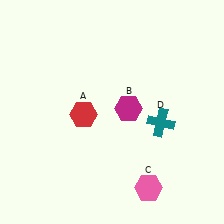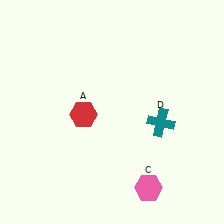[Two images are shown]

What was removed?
The magenta hexagon (B) was removed in Image 2.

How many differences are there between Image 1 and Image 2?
There is 1 difference between the two images.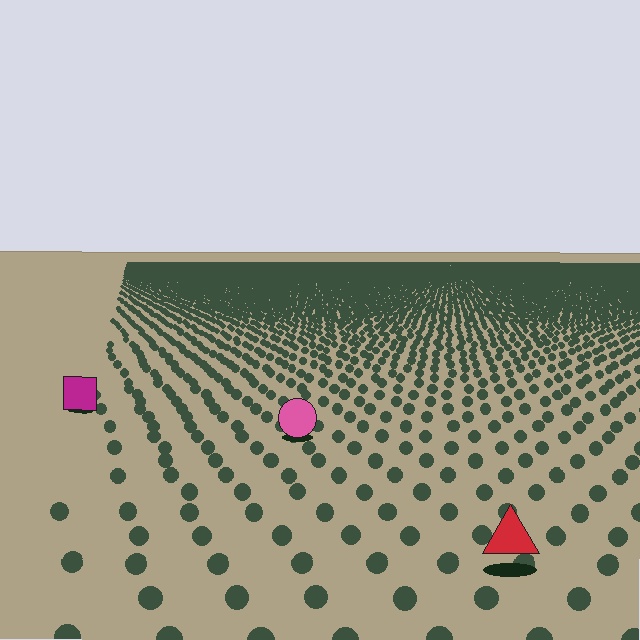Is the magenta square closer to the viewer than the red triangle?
No. The red triangle is closer — you can tell from the texture gradient: the ground texture is coarser near it.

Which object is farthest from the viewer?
The magenta square is farthest from the viewer. It appears smaller and the ground texture around it is denser.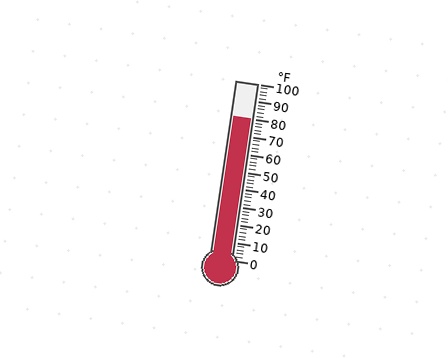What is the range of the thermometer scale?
The thermometer scale ranges from 0°F to 100°F.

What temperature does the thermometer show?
The thermometer shows approximately 80°F.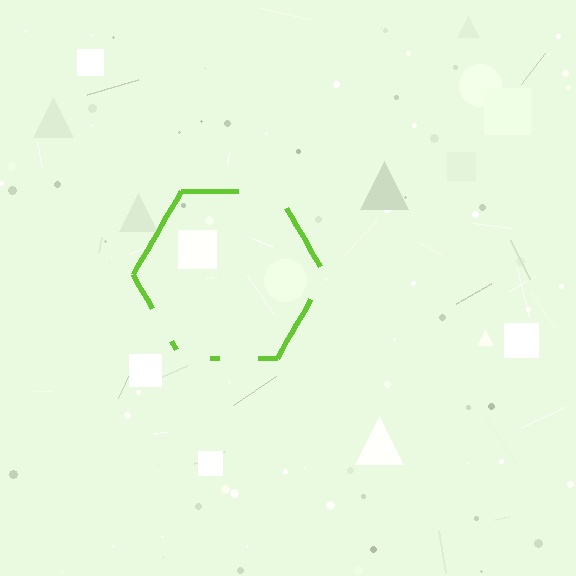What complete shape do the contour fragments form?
The contour fragments form a hexagon.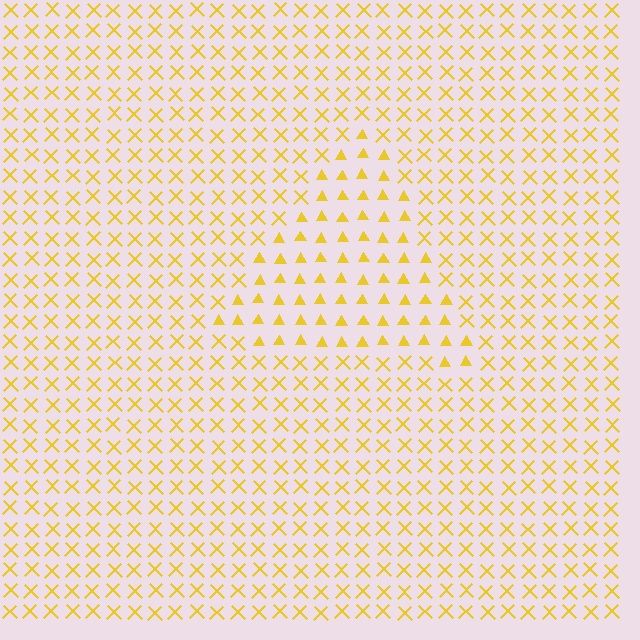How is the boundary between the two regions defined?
The boundary is defined by a change in element shape: triangles inside vs. X marks outside. All elements share the same color and spacing.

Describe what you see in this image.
The image is filled with small yellow elements arranged in a uniform grid. A triangle-shaped region contains triangles, while the surrounding area contains X marks. The boundary is defined purely by the change in element shape.